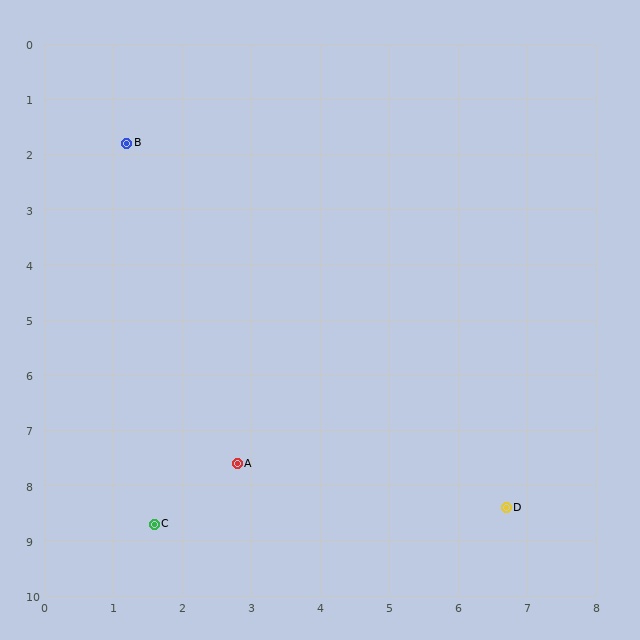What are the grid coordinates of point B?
Point B is at approximately (1.2, 1.8).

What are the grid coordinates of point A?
Point A is at approximately (2.8, 7.6).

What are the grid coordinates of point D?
Point D is at approximately (6.7, 8.4).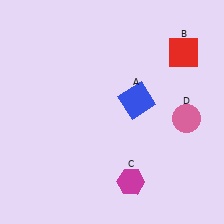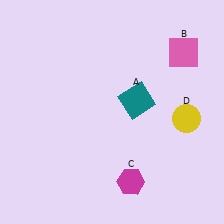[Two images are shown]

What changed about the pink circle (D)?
In Image 1, D is pink. In Image 2, it changed to yellow.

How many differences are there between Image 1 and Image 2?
There are 3 differences between the two images.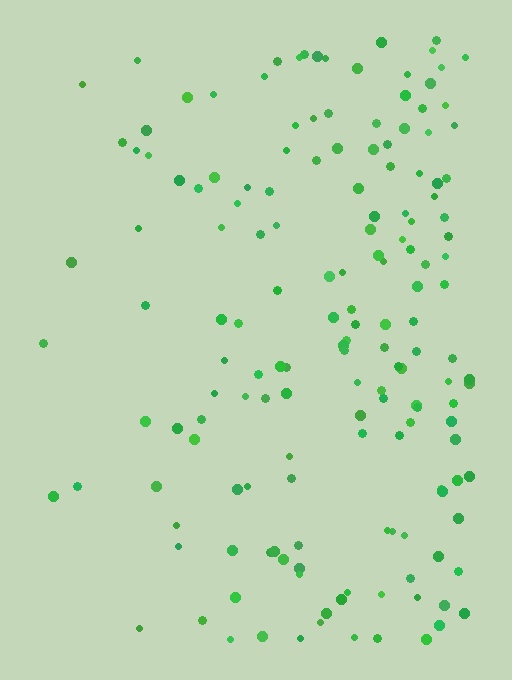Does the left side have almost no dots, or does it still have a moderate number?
Still a moderate number, just noticeably fewer than the right.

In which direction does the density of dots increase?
From left to right, with the right side densest.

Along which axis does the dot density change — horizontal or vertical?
Horizontal.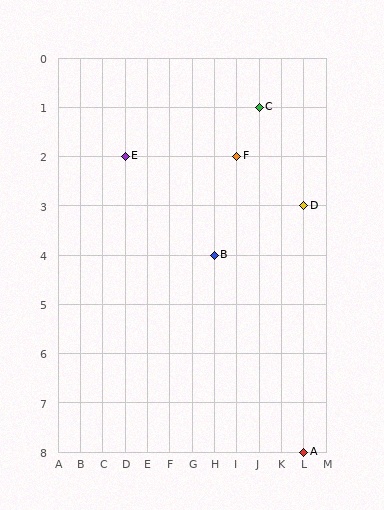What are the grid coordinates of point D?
Point D is at grid coordinates (L, 3).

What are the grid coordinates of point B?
Point B is at grid coordinates (H, 4).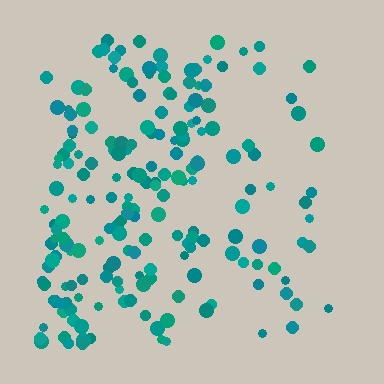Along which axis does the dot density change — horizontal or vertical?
Horizontal.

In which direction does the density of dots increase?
From right to left, with the left side densest.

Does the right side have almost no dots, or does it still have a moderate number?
Still a moderate number, just noticeably fewer than the left.